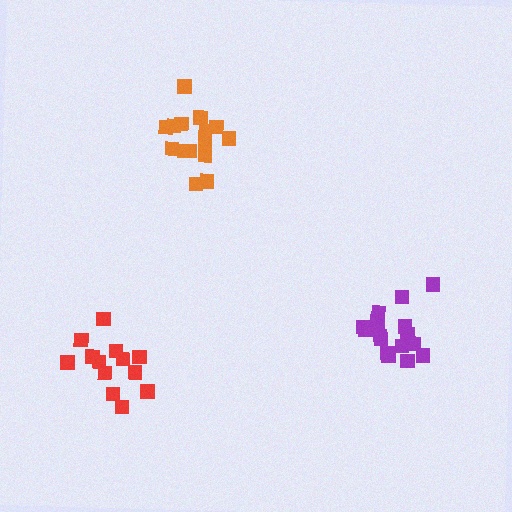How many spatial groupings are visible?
There are 3 spatial groupings.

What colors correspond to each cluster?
The clusters are colored: red, purple, orange.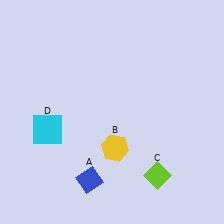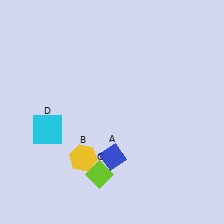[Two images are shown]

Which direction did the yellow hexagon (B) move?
The yellow hexagon (B) moved left.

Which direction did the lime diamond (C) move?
The lime diamond (C) moved left.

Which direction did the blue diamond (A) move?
The blue diamond (A) moved up.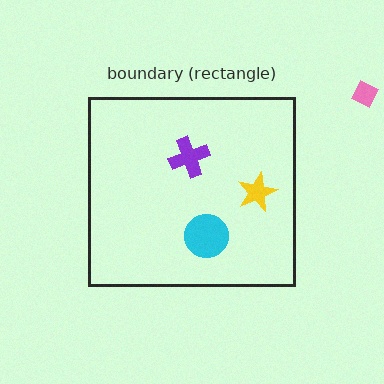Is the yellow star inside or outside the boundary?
Inside.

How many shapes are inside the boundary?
3 inside, 1 outside.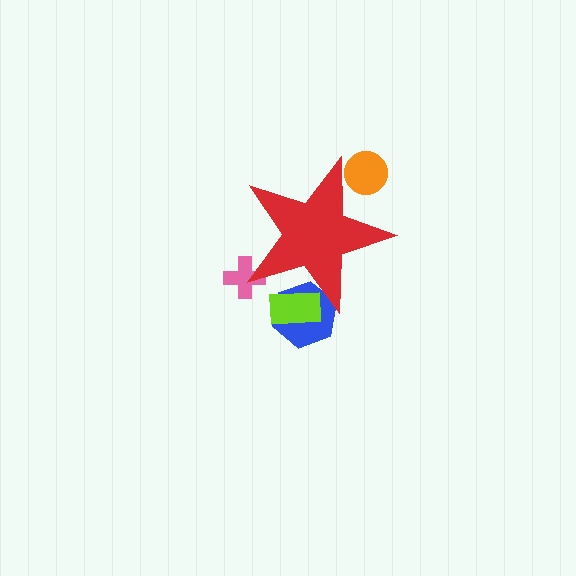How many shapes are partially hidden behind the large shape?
4 shapes are partially hidden.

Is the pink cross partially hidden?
Yes, the pink cross is partially hidden behind the red star.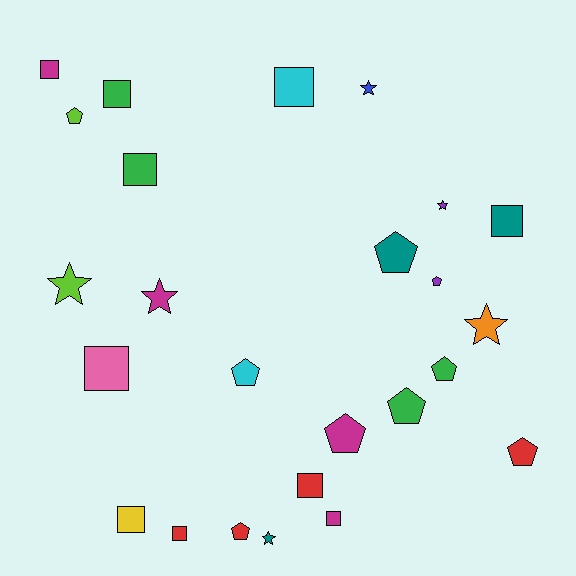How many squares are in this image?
There are 10 squares.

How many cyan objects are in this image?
There are 2 cyan objects.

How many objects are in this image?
There are 25 objects.